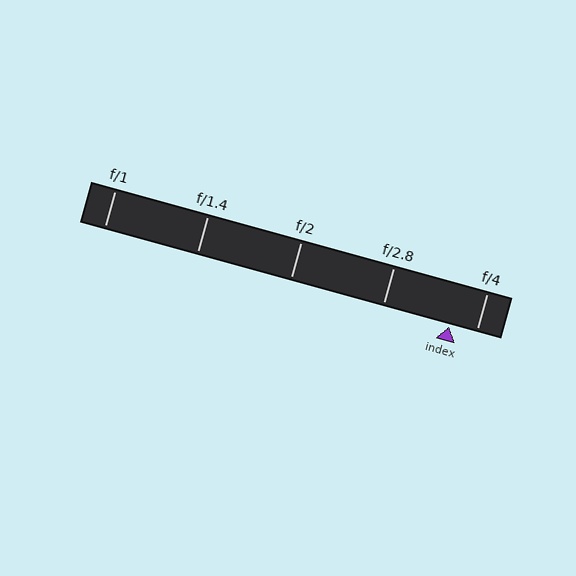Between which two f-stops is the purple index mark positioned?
The index mark is between f/2.8 and f/4.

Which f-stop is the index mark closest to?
The index mark is closest to f/4.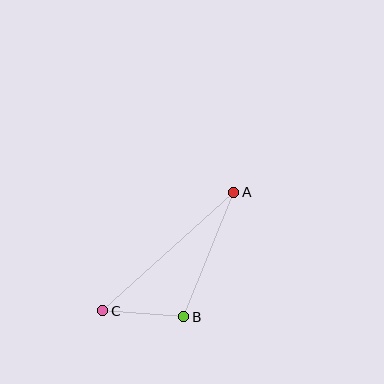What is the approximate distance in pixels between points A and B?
The distance between A and B is approximately 134 pixels.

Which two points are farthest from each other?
Points A and C are farthest from each other.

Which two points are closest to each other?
Points B and C are closest to each other.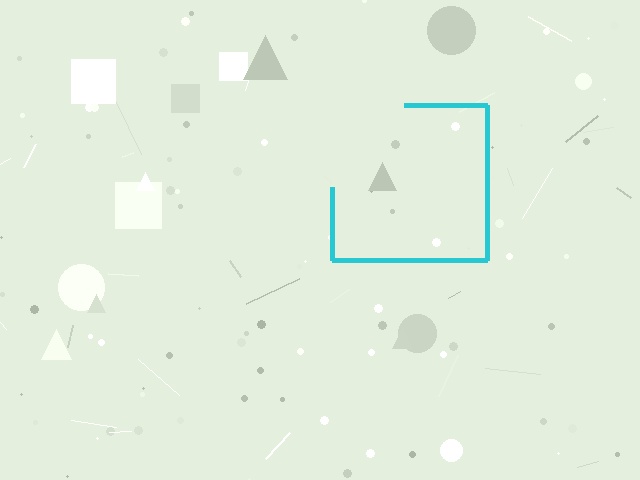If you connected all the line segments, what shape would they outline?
They would outline a square.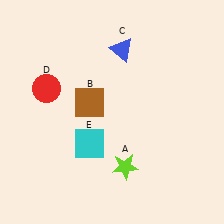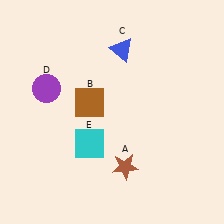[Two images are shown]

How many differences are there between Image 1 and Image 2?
There are 2 differences between the two images.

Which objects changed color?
A changed from lime to brown. D changed from red to purple.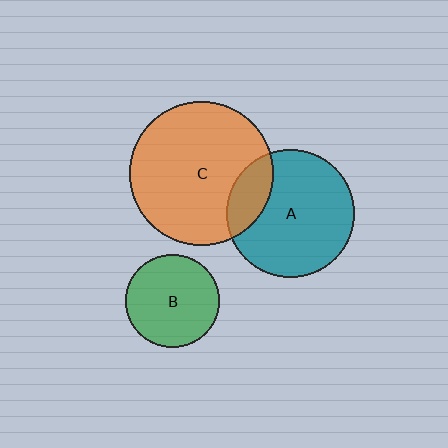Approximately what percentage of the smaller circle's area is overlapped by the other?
Approximately 20%.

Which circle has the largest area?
Circle C (orange).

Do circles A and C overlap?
Yes.